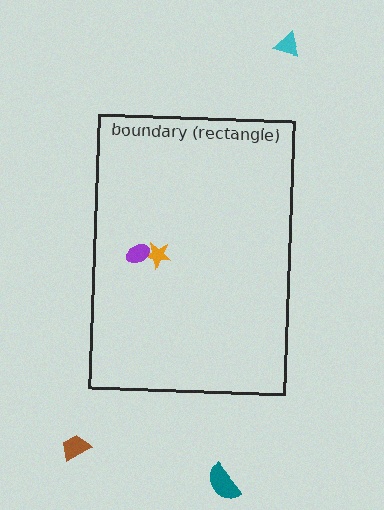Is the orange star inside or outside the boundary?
Inside.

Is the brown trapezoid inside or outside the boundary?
Outside.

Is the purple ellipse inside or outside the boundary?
Inside.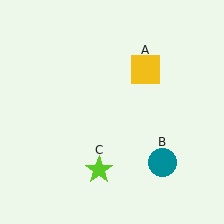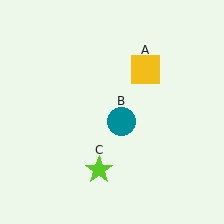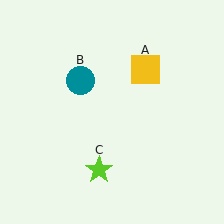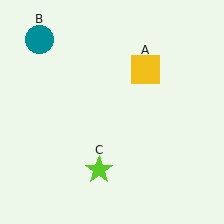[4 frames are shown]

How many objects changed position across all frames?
1 object changed position: teal circle (object B).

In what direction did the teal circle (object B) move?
The teal circle (object B) moved up and to the left.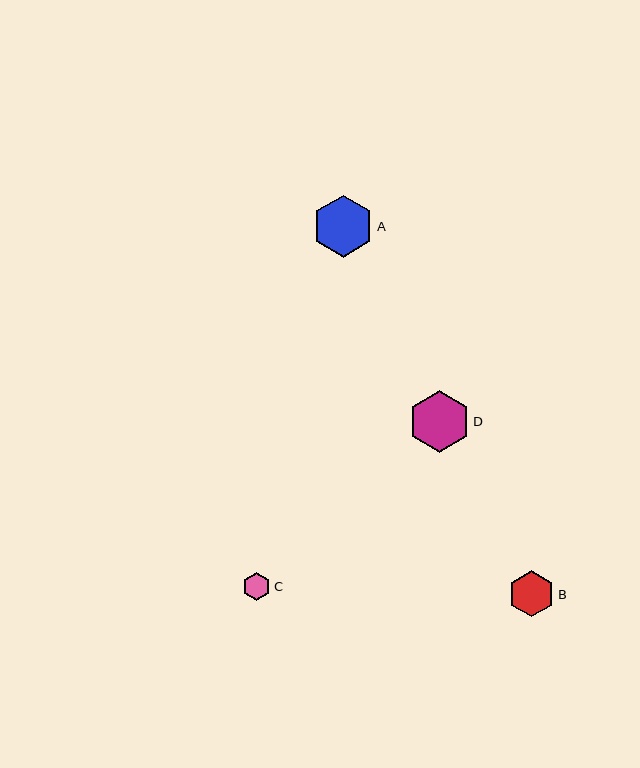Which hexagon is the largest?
Hexagon A is the largest with a size of approximately 62 pixels.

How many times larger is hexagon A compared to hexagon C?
Hexagon A is approximately 2.2 times the size of hexagon C.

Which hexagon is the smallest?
Hexagon C is the smallest with a size of approximately 28 pixels.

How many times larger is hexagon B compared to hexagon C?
Hexagon B is approximately 1.6 times the size of hexagon C.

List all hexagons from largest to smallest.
From largest to smallest: A, D, B, C.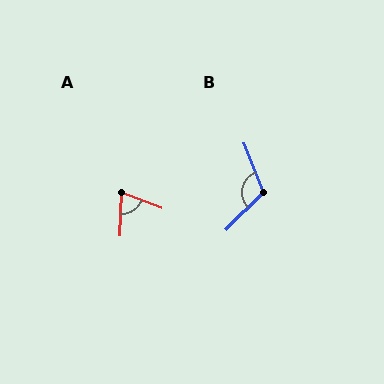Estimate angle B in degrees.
Approximately 113 degrees.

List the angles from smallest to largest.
A (72°), B (113°).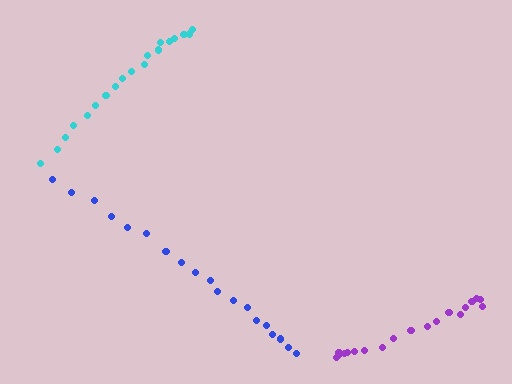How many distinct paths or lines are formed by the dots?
There are 3 distinct paths.